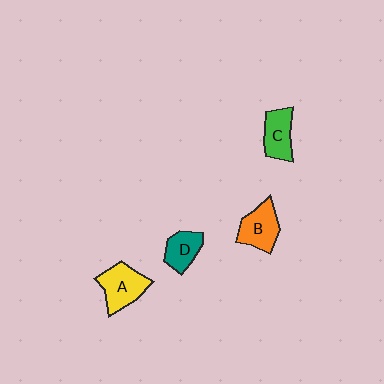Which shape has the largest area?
Shape A (yellow).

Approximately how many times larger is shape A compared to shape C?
Approximately 1.2 times.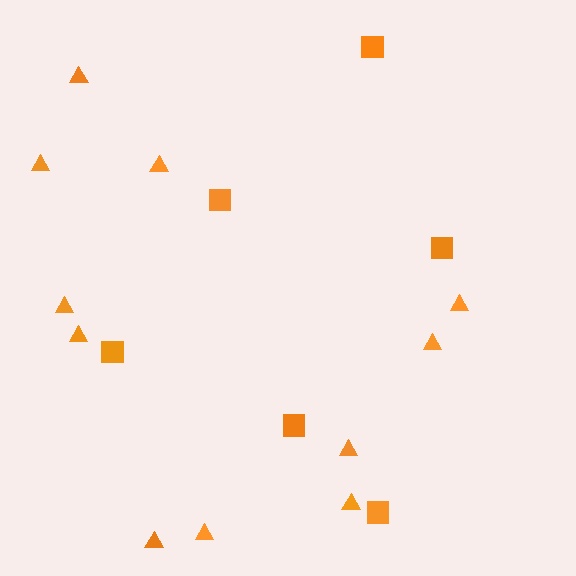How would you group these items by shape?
There are 2 groups: one group of squares (6) and one group of triangles (11).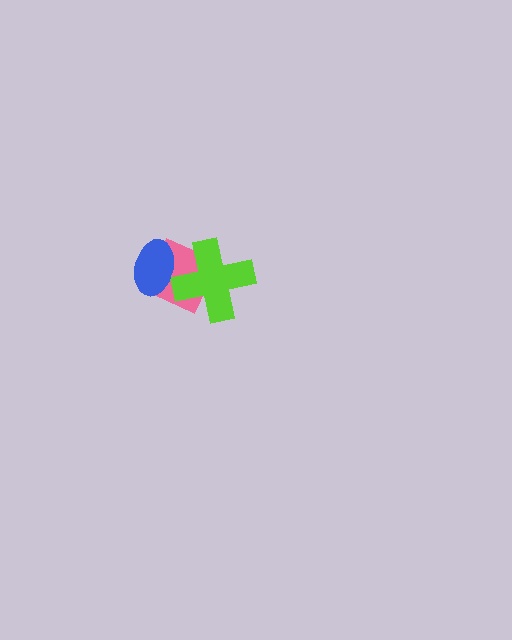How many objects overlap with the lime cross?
2 objects overlap with the lime cross.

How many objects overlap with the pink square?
2 objects overlap with the pink square.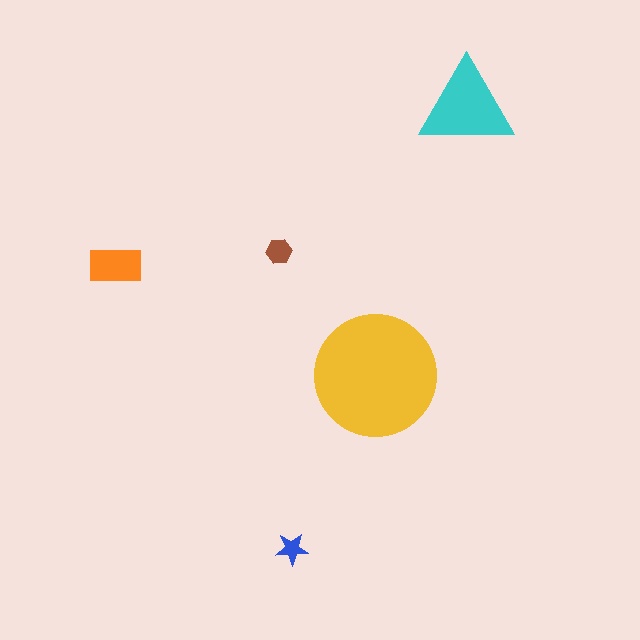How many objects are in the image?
There are 5 objects in the image.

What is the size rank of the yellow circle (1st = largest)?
1st.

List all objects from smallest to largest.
The blue star, the brown hexagon, the orange rectangle, the cyan triangle, the yellow circle.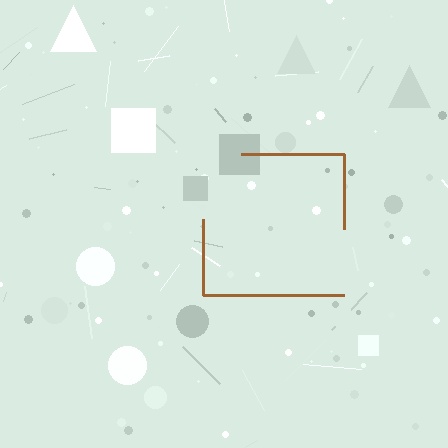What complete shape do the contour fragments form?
The contour fragments form a square.